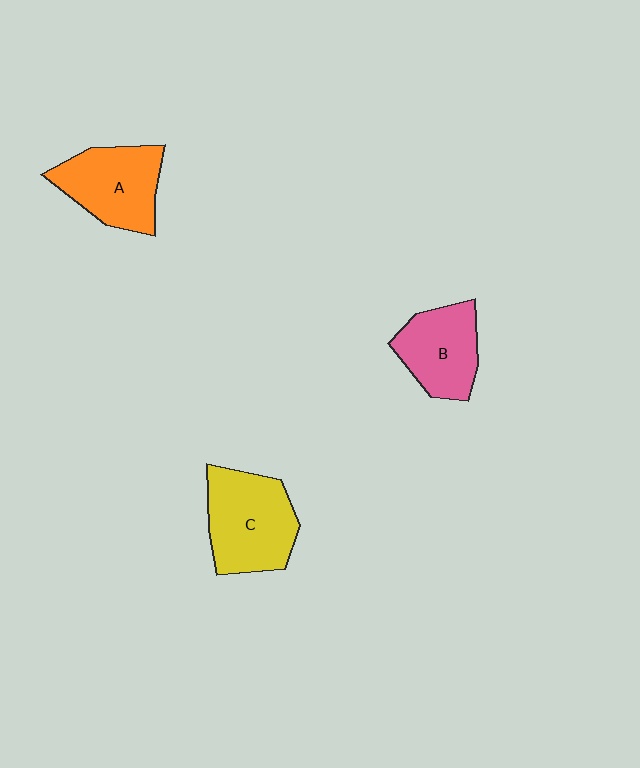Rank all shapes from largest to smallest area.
From largest to smallest: C (yellow), A (orange), B (pink).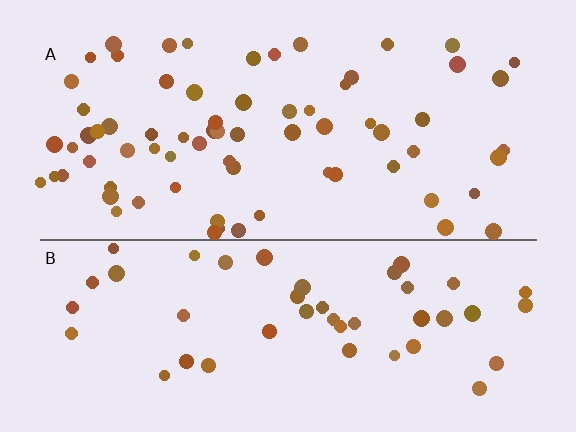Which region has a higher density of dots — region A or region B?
A (the top).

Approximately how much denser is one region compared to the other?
Approximately 1.6× — region A over region B.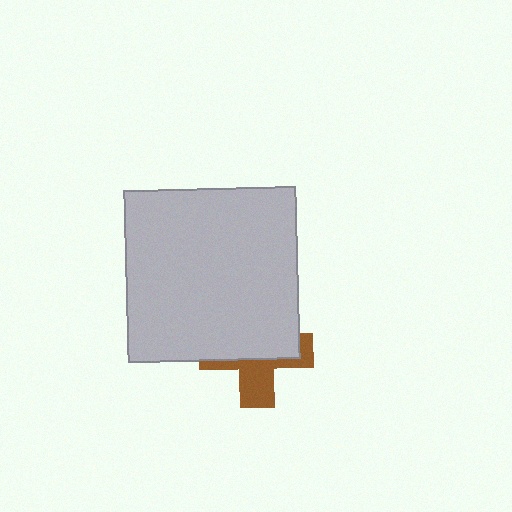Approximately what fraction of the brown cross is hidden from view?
Roughly 59% of the brown cross is hidden behind the light gray square.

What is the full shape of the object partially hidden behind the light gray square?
The partially hidden object is a brown cross.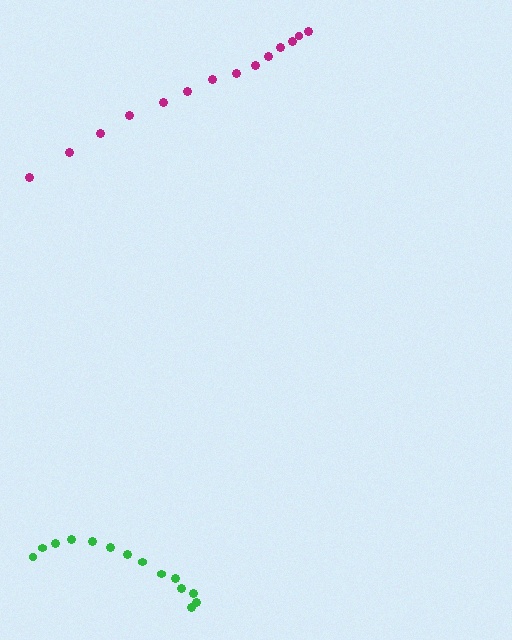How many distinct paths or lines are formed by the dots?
There are 2 distinct paths.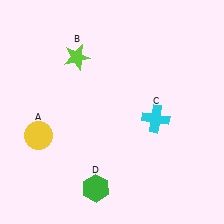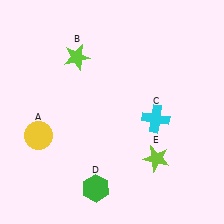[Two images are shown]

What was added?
A lime star (E) was added in Image 2.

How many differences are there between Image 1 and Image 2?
There is 1 difference between the two images.